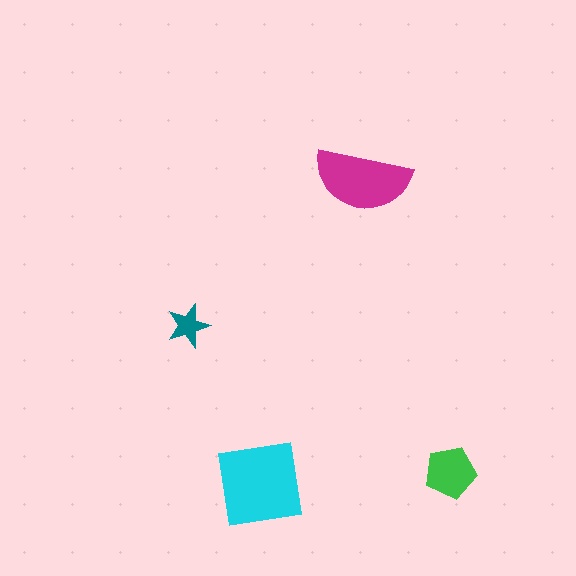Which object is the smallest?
The teal star.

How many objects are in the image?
There are 4 objects in the image.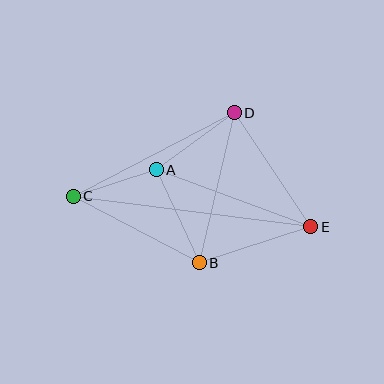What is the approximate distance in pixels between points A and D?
The distance between A and D is approximately 97 pixels.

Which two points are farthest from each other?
Points C and E are farthest from each other.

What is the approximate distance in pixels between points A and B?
The distance between A and B is approximately 102 pixels.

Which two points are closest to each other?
Points A and C are closest to each other.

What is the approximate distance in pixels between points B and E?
The distance between B and E is approximately 117 pixels.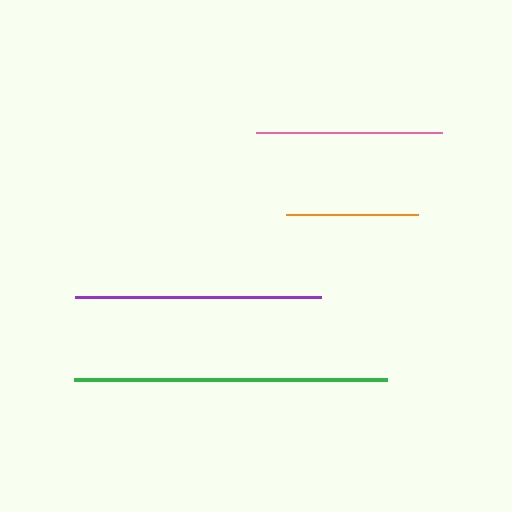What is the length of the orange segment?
The orange segment is approximately 133 pixels long.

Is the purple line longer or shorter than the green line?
The green line is longer than the purple line.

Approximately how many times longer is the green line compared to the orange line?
The green line is approximately 2.4 times the length of the orange line.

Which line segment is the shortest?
The orange line is the shortest at approximately 133 pixels.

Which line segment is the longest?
The green line is the longest at approximately 314 pixels.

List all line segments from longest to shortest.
From longest to shortest: green, purple, pink, orange.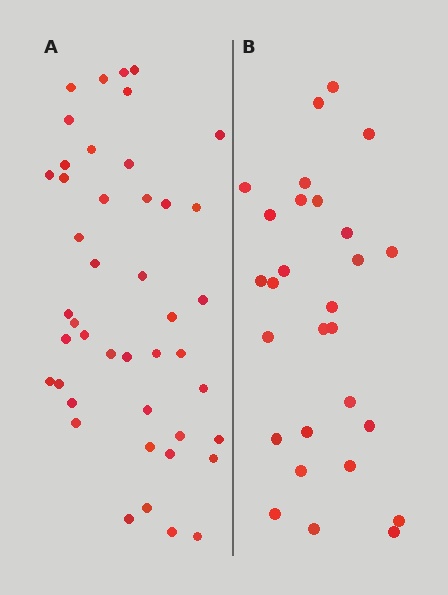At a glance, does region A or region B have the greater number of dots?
Region A (the left region) has more dots.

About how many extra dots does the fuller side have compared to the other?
Region A has approximately 15 more dots than region B.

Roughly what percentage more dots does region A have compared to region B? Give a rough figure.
About 55% more.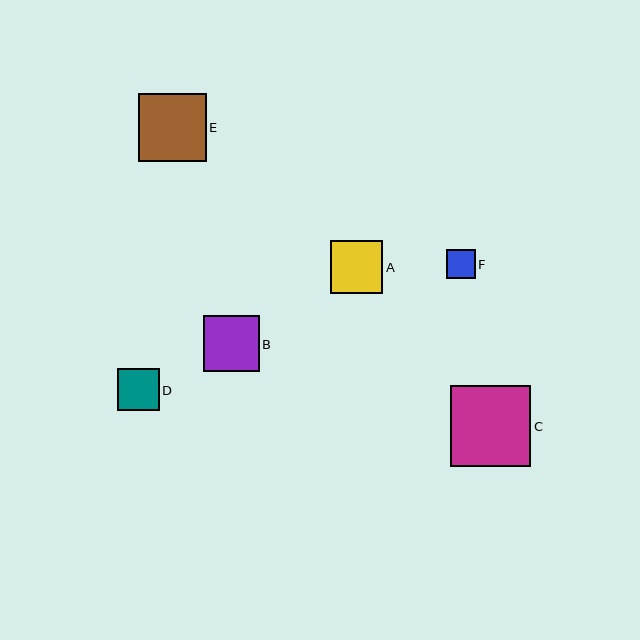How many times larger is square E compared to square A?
Square E is approximately 1.3 times the size of square A.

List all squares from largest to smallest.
From largest to smallest: C, E, B, A, D, F.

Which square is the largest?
Square C is the largest with a size of approximately 81 pixels.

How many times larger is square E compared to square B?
Square E is approximately 1.2 times the size of square B.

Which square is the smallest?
Square F is the smallest with a size of approximately 29 pixels.